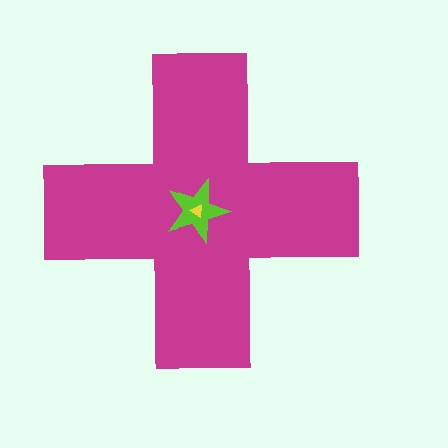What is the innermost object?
The yellow triangle.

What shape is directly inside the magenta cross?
The lime star.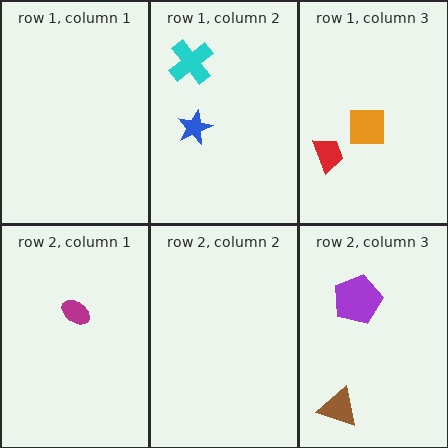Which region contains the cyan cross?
The row 1, column 2 region.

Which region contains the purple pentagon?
The row 2, column 3 region.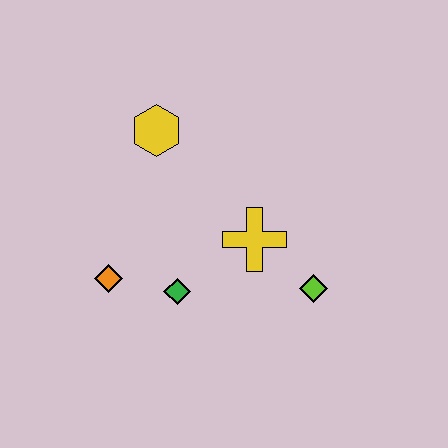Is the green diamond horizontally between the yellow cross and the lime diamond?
No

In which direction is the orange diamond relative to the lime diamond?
The orange diamond is to the left of the lime diamond.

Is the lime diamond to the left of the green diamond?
No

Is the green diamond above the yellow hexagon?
No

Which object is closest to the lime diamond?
The yellow cross is closest to the lime diamond.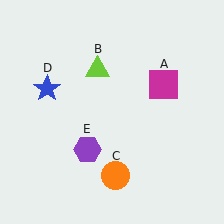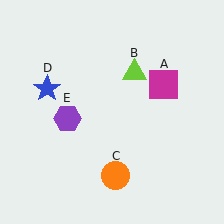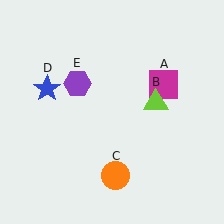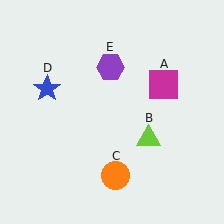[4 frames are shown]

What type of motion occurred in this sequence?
The lime triangle (object B), purple hexagon (object E) rotated clockwise around the center of the scene.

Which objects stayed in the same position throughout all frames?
Magenta square (object A) and orange circle (object C) and blue star (object D) remained stationary.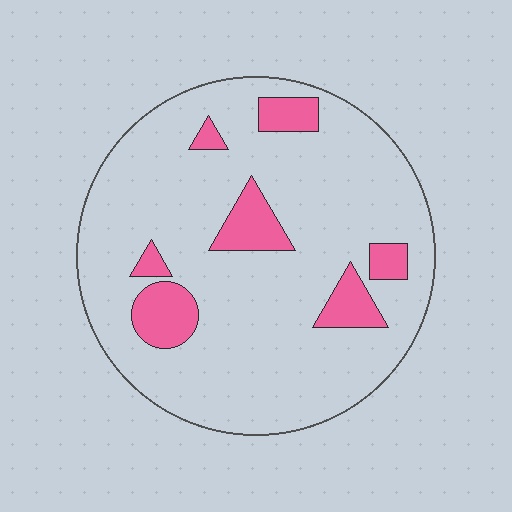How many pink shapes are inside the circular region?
7.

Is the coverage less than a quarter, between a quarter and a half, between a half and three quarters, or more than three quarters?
Less than a quarter.